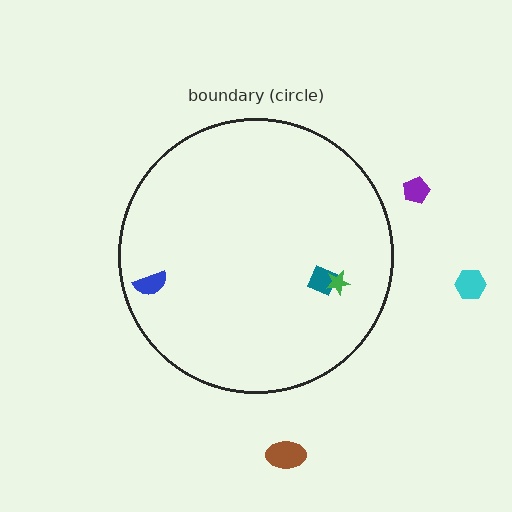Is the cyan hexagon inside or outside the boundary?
Outside.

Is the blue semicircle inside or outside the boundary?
Inside.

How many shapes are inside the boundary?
3 inside, 3 outside.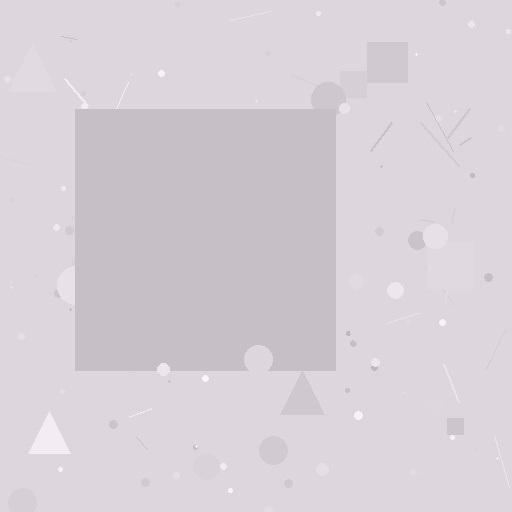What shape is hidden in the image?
A square is hidden in the image.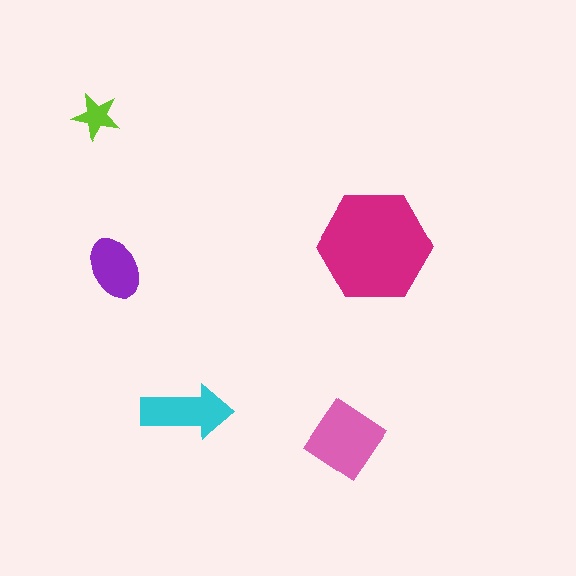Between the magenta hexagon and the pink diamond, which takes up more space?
The magenta hexagon.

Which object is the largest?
The magenta hexagon.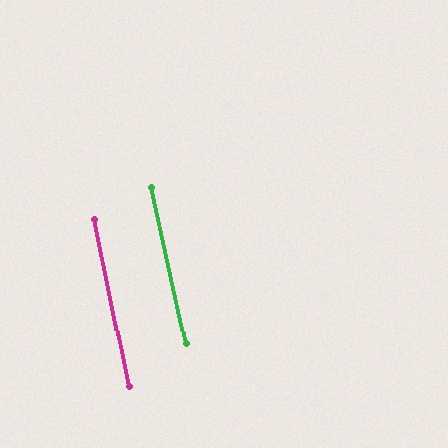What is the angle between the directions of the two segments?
Approximately 1 degree.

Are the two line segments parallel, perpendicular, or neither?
Parallel — their directions differ by only 0.8°.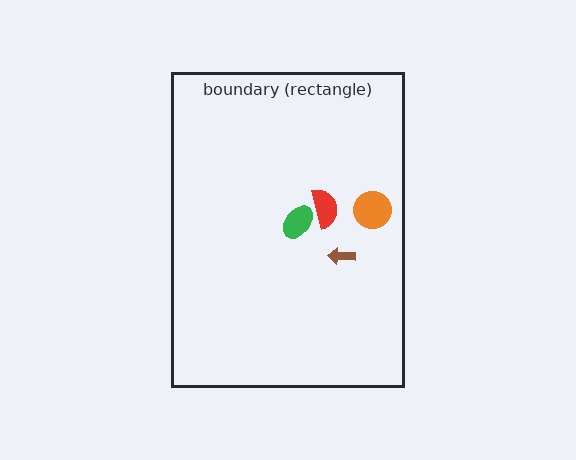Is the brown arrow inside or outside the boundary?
Inside.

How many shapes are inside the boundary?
4 inside, 0 outside.